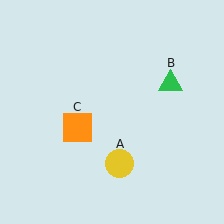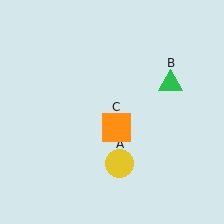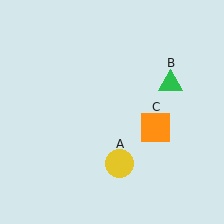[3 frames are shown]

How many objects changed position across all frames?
1 object changed position: orange square (object C).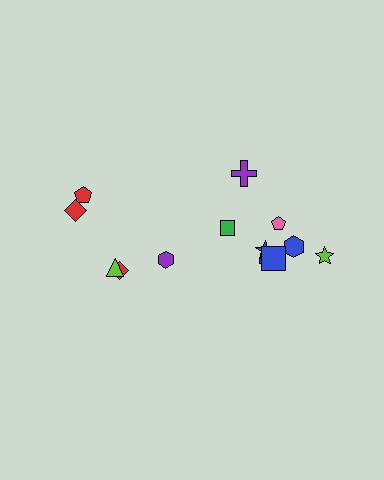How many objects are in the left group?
There are 5 objects.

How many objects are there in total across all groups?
There are 13 objects.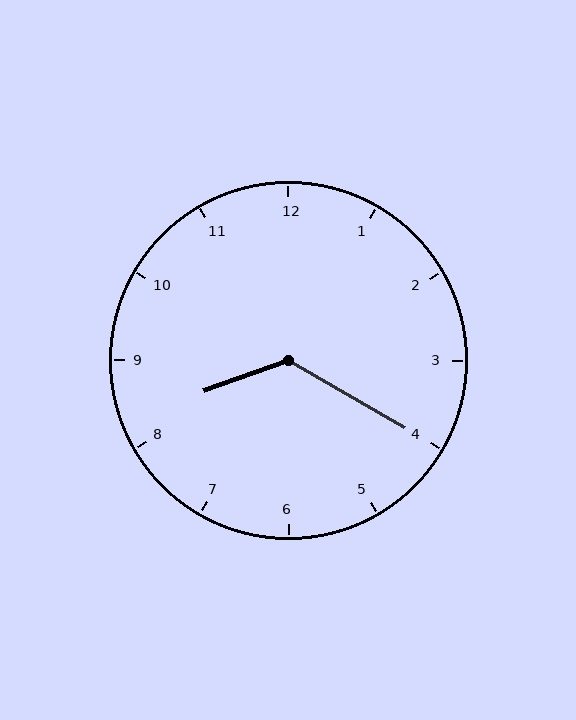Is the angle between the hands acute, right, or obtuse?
It is obtuse.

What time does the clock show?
8:20.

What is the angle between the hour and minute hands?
Approximately 130 degrees.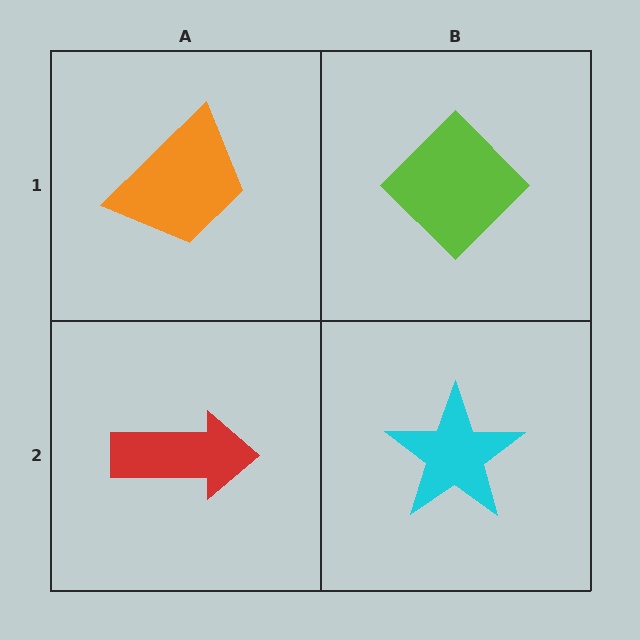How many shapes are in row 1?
2 shapes.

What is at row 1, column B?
A lime diamond.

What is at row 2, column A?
A red arrow.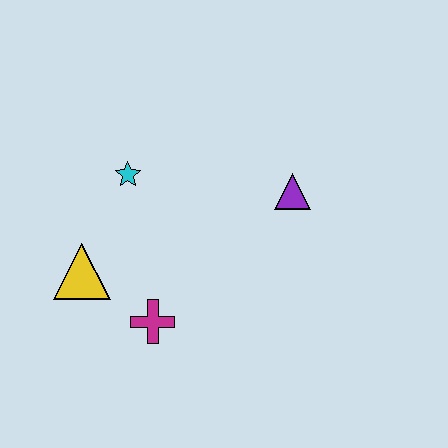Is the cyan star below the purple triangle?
No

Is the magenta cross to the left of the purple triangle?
Yes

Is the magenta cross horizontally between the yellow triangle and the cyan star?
No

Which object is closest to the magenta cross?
The yellow triangle is closest to the magenta cross.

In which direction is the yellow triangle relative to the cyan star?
The yellow triangle is below the cyan star.